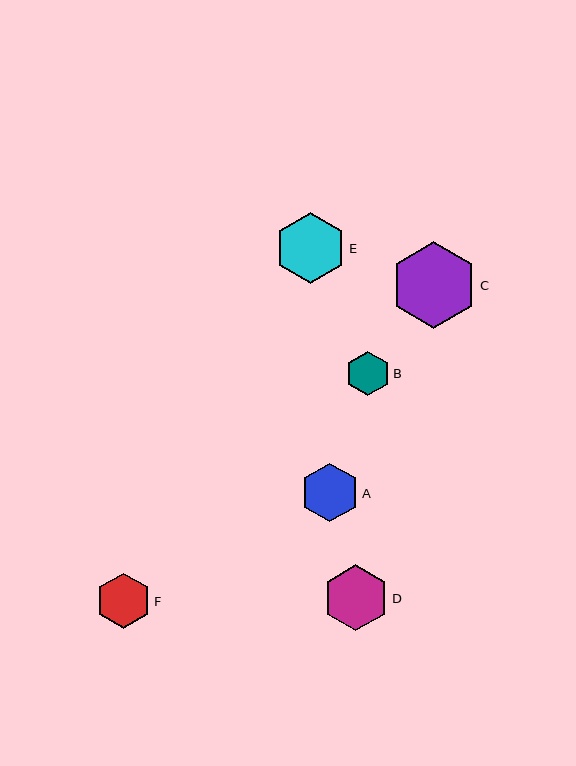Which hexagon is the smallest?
Hexagon B is the smallest with a size of approximately 44 pixels.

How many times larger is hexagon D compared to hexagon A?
Hexagon D is approximately 1.1 times the size of hexagon A.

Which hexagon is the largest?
Hexagon C is the largest with a size of approximately 86 pixels.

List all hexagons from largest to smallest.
From largest to smallest: C, E, D, A, F, B.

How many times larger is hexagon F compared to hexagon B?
Hexagon F is approximately 1.2 times the size of hexagon B.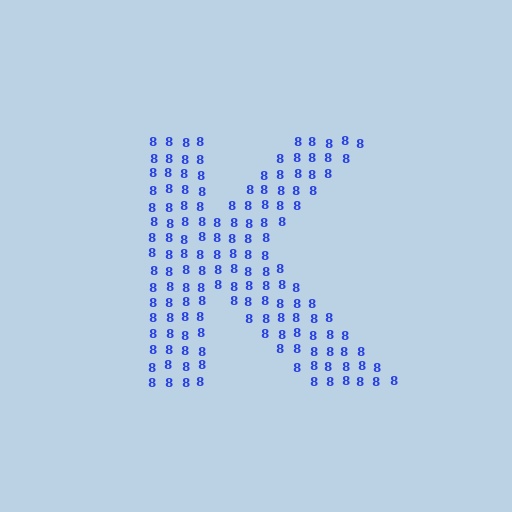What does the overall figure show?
The overall figure shows the letter K.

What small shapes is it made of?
It is made of small digit 8's.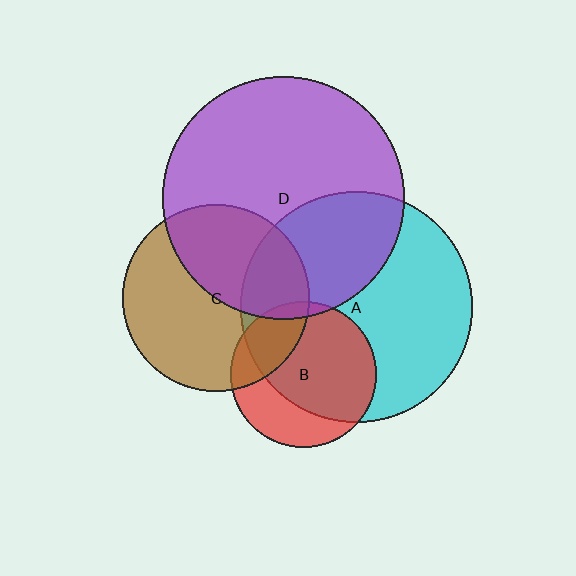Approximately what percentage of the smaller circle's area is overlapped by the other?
Approximately 40%.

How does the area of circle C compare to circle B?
Approximately 1.6 times.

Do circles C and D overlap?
Yes.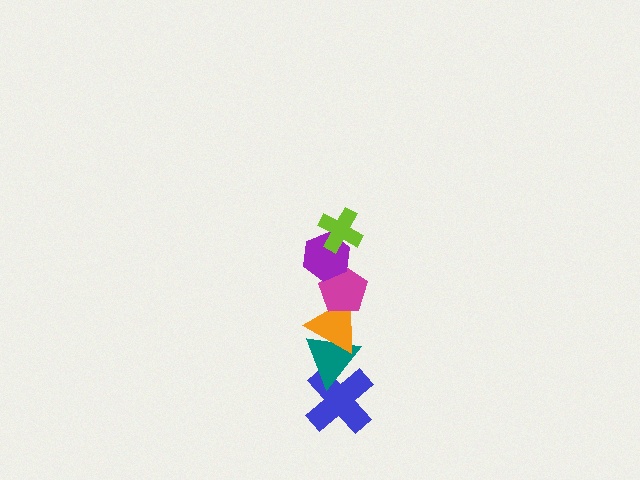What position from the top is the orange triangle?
The orange triangle is 4th from the top.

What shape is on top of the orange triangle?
The magenta pentagon is on top of the orange triangle.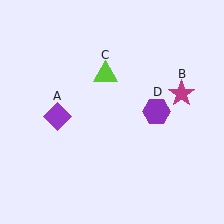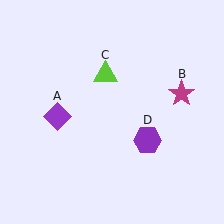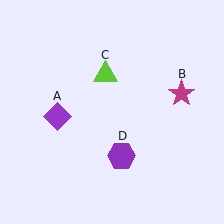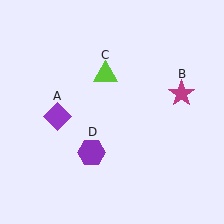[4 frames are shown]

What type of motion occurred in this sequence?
The purple hexagon (object D) rotated clockwise around the center of the scene.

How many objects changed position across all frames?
1 object changed position: purple hexagon (object D).